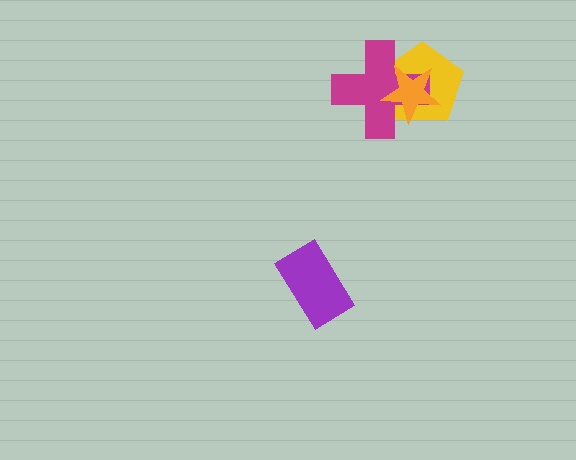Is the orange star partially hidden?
No, no other shape covers it.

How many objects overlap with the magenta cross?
2 objects overlap with the magenta cross.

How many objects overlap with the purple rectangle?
0 objects overlap with the purple rectangle.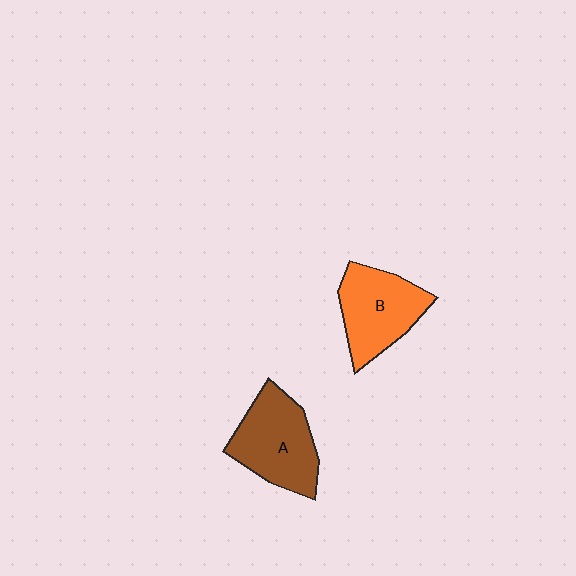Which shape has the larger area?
Shape A (brown).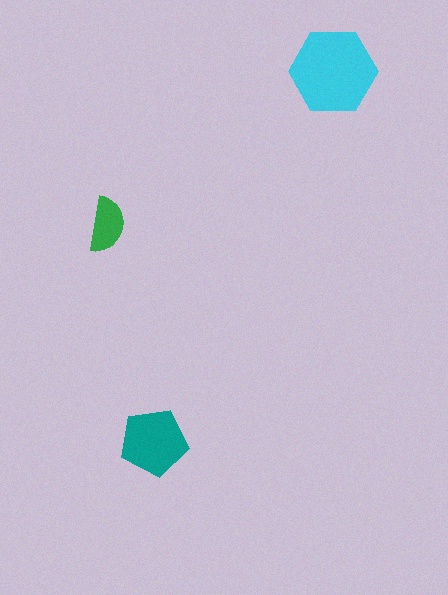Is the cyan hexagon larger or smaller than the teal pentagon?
Larger.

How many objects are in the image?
There are 3 objects in the image.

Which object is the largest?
The cyan hexagon.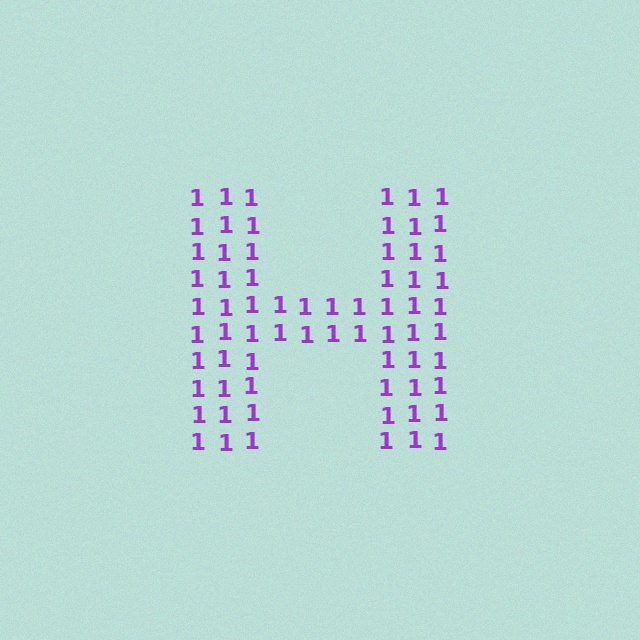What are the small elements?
The small elements are digit 1's.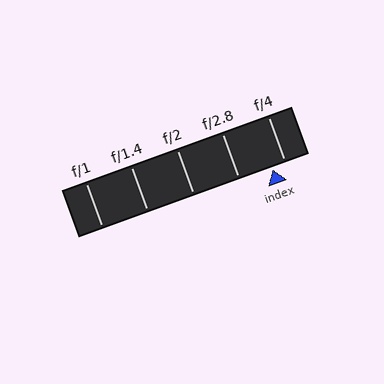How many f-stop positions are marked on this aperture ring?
There are 5 f-stop positions marked.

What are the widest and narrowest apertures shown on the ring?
The widest aperture shown is f/1 and the narrowest is f/4.